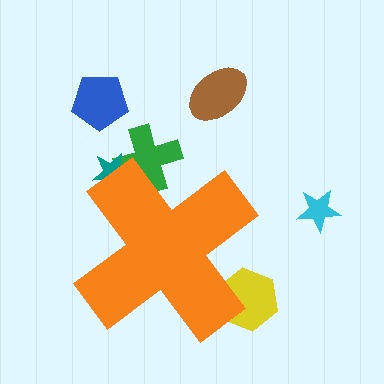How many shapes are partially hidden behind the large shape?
3 shapes are partially hidden.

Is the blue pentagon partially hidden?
No, the blue pentagon is fully visible.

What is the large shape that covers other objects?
An orange cross.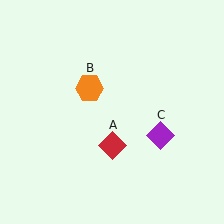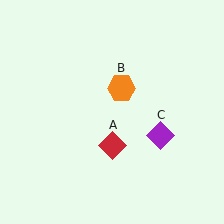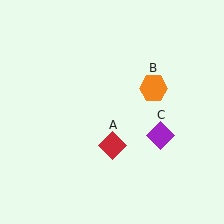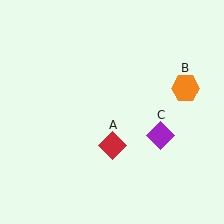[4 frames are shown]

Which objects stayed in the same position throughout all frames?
Red diamond (object A) and purple diamond (object C) remained stationary.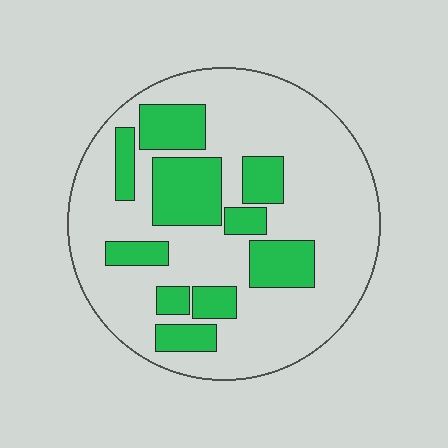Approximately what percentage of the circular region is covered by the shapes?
Approximately 30%.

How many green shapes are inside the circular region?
10.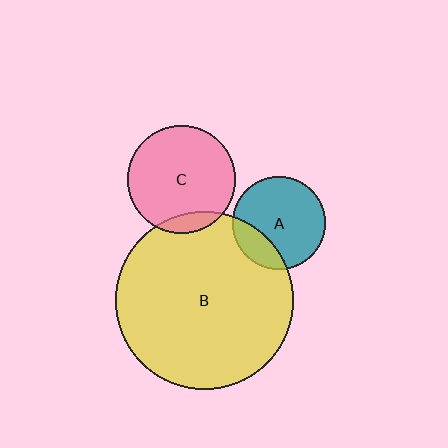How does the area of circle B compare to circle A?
Approximately 3.7 times.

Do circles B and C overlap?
Yes.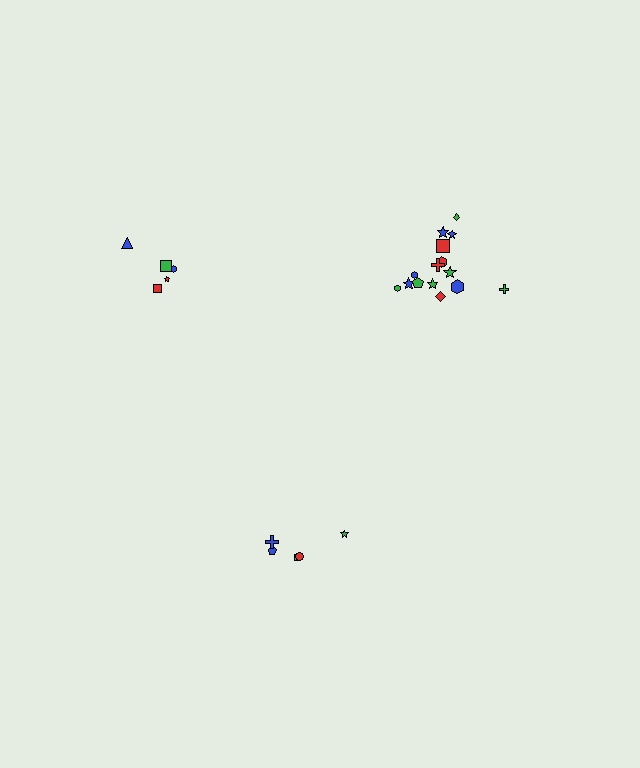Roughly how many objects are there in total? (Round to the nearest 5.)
Roughly 25 objects in total.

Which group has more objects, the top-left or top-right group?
The top-right group.